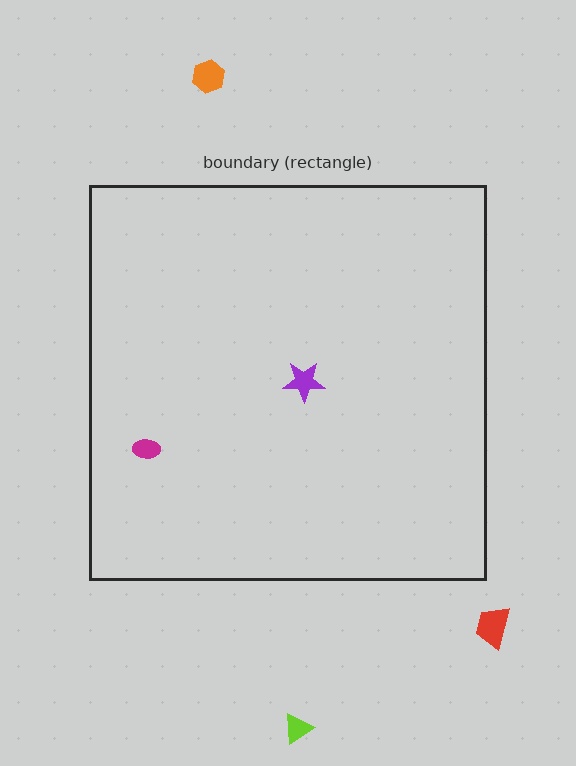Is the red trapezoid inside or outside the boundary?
Outside.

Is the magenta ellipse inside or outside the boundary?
Inside.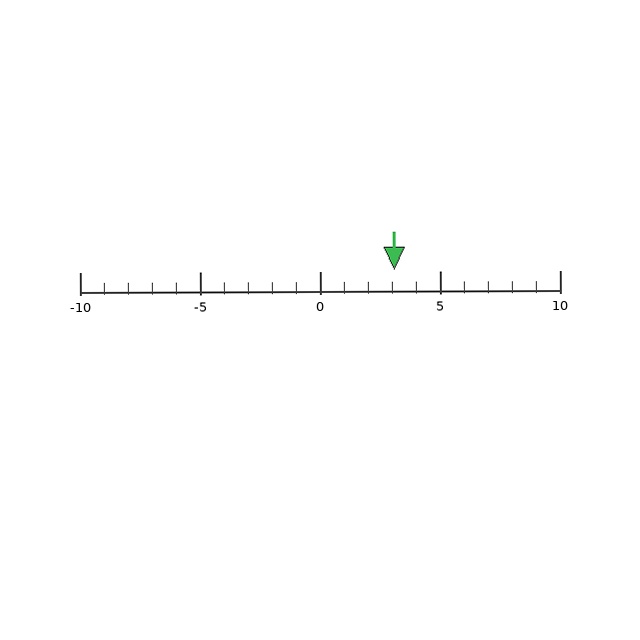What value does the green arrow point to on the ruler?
The green arrow points to approximately 3.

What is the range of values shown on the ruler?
The ruler shows values from -10 to 10.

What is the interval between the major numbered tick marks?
The major tick marks are spaced 5 units apart.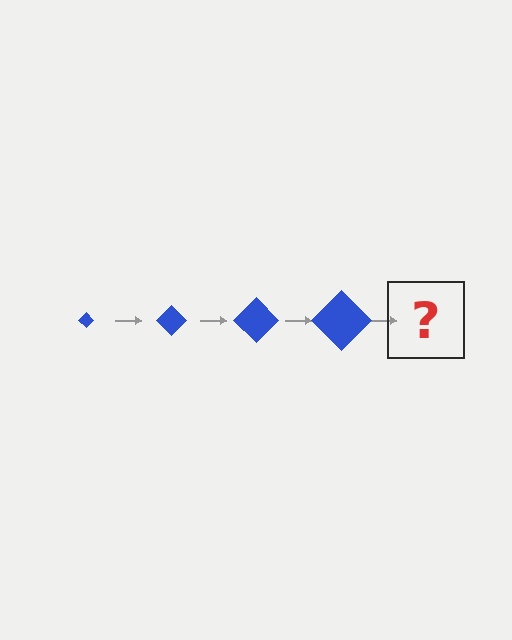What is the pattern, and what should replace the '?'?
The pattern is that the diamond gets progressively larger each step. The '?' should be a blue diamond, larger than the previous one.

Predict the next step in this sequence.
The next step is a blue diamond, larger than the previous one.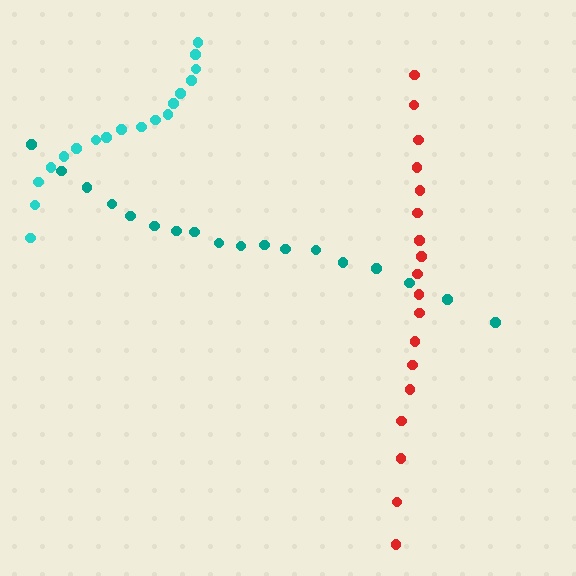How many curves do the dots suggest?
There are 3 distinct paths.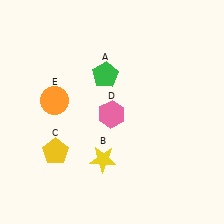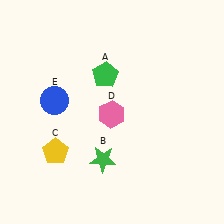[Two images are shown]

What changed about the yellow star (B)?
In Image 1, B is yellow. In Image 2, it changed to green.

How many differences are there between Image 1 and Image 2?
There are 2 differences between the two images.